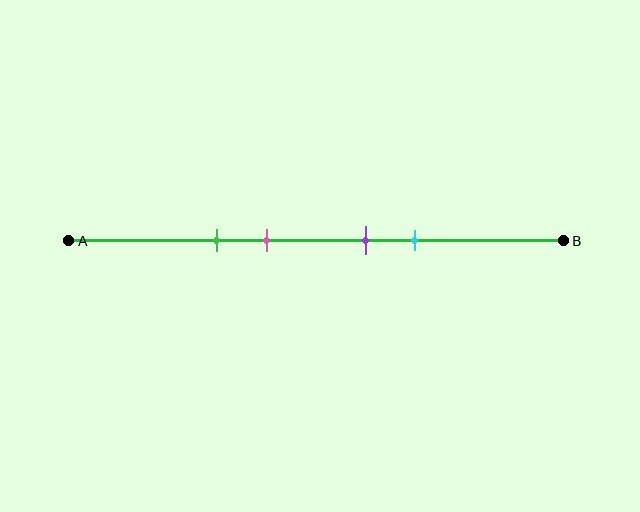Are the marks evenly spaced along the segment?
No, the marks are not evenly spaced.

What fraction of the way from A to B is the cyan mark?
The cyan mark is approximately 70% (0.7) of the way from A to B.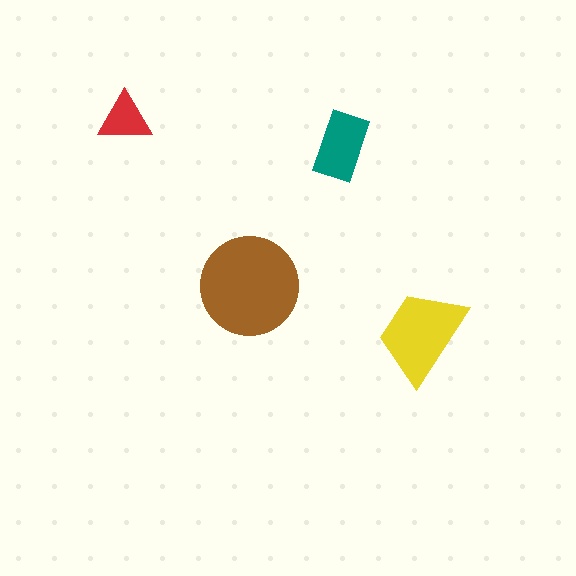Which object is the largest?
The brown circle.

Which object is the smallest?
The red triangle.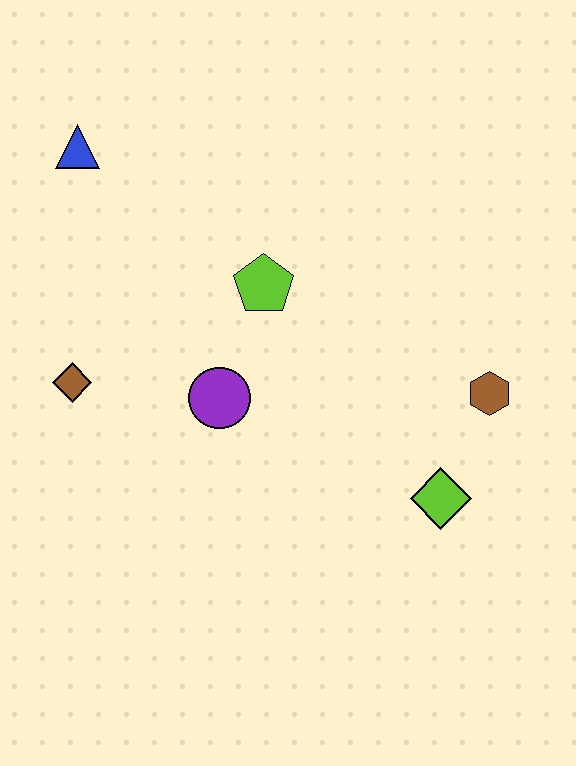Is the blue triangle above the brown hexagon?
Yes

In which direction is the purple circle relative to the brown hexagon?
The purple circle is to the left of the brown hexagon.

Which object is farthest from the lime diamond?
The blue triangle is farthest from the lime diamond.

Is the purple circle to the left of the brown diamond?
No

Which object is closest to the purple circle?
The lime pentagon is closest to the purple circle.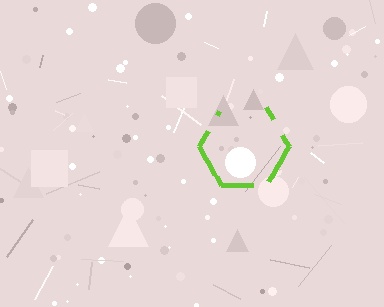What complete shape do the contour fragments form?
The contour fragments form a hexagon.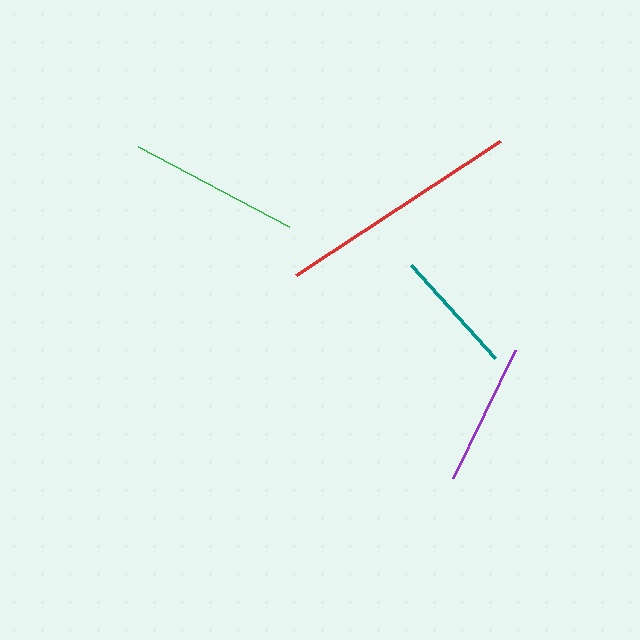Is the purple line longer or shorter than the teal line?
The purple line is longer than the teal line.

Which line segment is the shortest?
The teal line is the shortest at approximately 125 pixels.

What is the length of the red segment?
The red segment is approximately 244 pixels long.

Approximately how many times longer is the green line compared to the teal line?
The green line is approximately 1.4 times the length of the teal line.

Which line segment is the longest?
The red line is the longest at approximately 244 pixels.